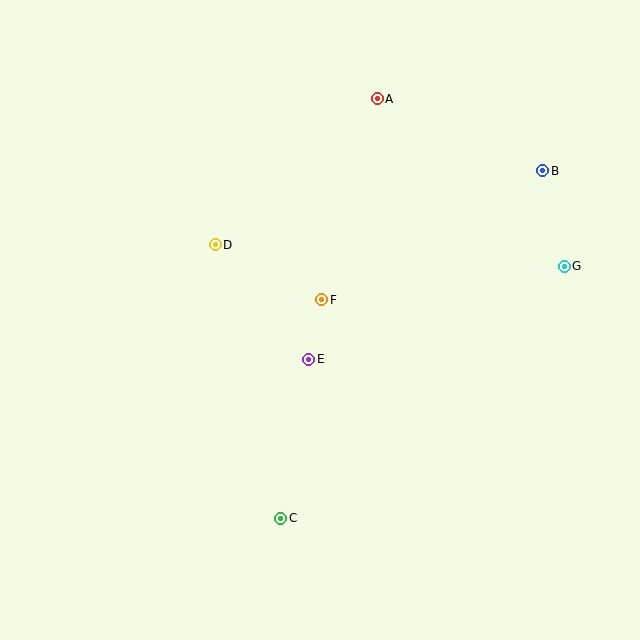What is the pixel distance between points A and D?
The distance between A and D is 218 pixels.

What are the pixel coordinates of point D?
Point D is at (215, 245).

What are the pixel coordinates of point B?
Point B is at (543, 171).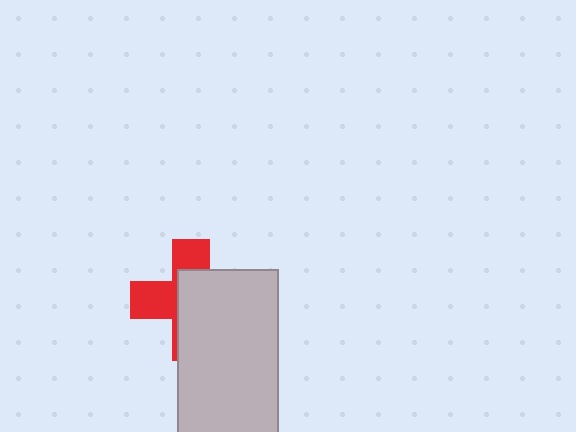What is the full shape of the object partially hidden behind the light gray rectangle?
The partially hidden object is a red cross.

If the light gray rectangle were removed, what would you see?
You would see the complete red cross.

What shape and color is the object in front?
The object in front is a light gray rectangle.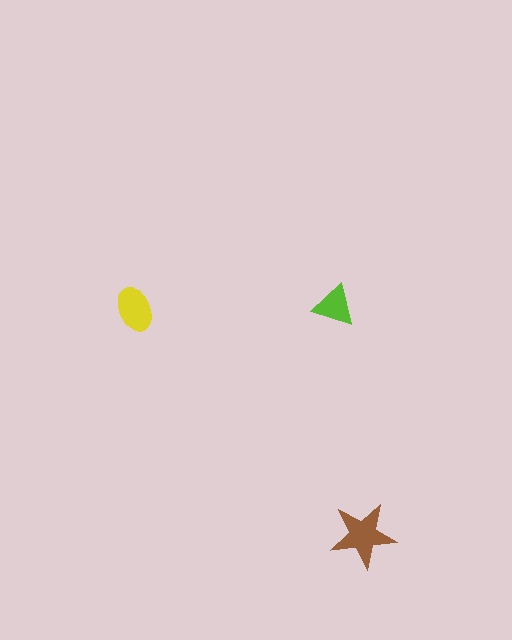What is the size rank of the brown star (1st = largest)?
1st.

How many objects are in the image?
There are 3 objects in the image.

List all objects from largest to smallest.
The brown star, the yellow ellipse, the lime triangle.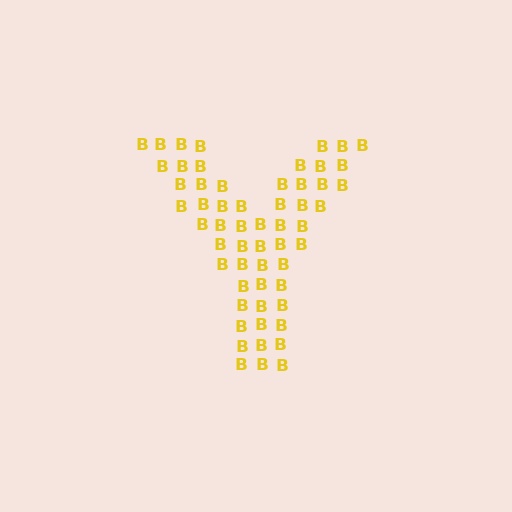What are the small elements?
The small elements are letter B's.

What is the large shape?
The large shape is the letter Y.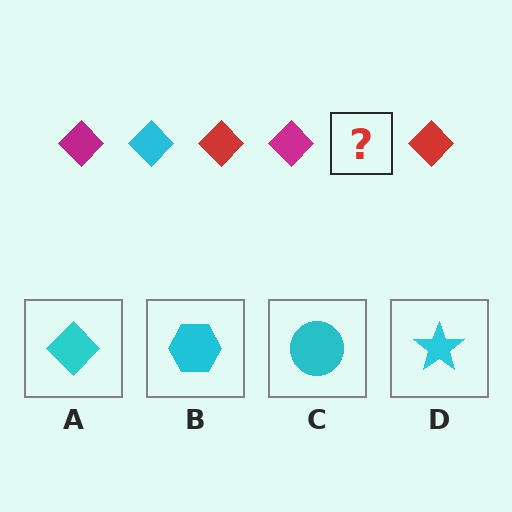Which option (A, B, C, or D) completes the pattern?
A.